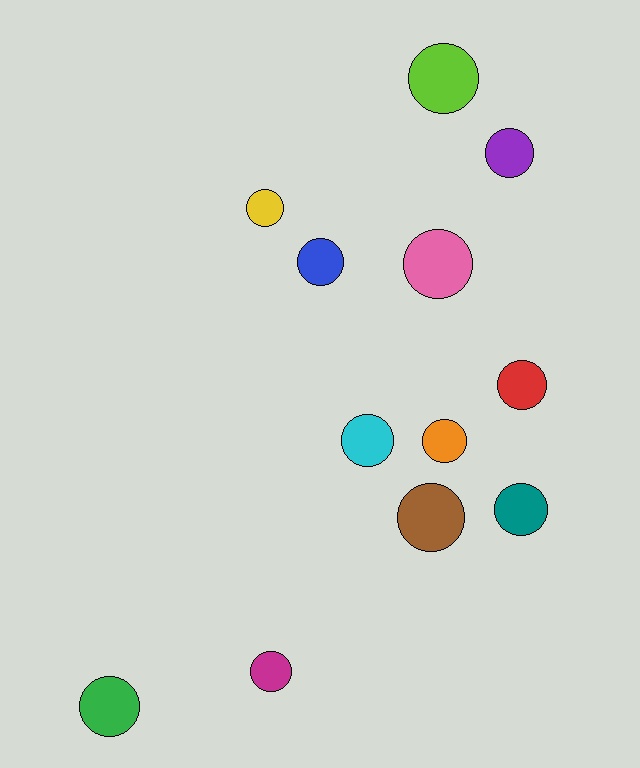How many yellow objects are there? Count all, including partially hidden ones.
There is 1 yellow object.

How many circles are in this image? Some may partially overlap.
There are 12 circles.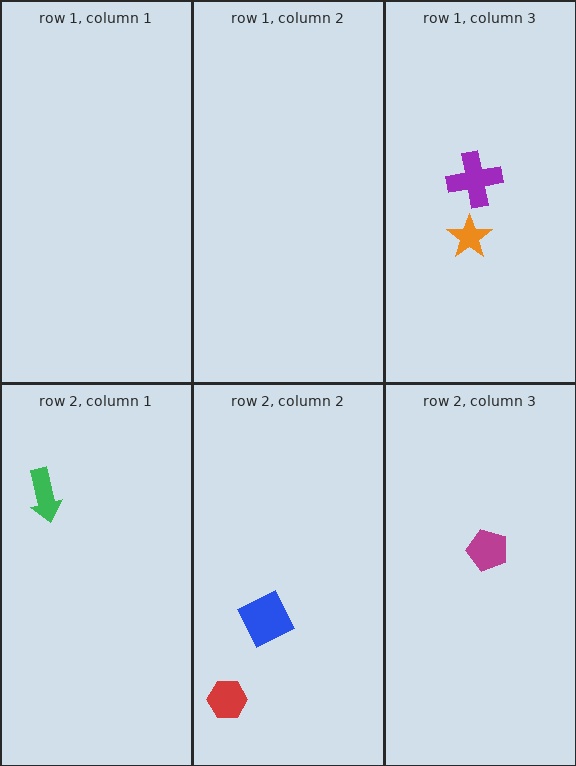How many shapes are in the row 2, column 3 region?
1.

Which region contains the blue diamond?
The row 2, column 2 region.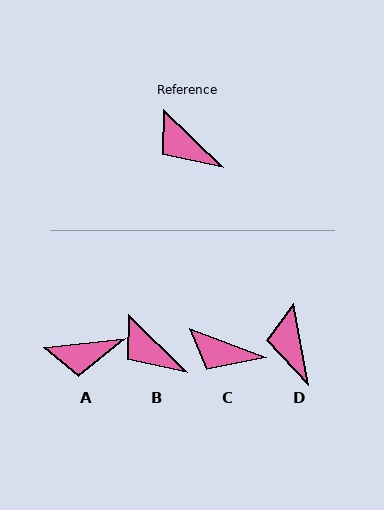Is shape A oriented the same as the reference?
No, it is off by about 51 degrees.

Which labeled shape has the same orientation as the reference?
B.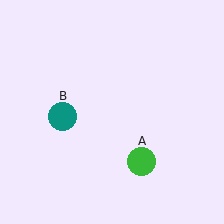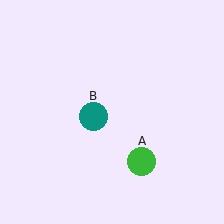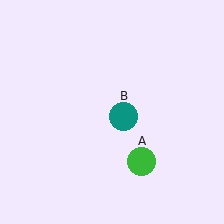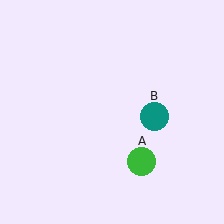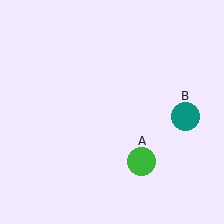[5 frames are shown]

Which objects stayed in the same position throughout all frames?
Green circle (object A) remained stationary.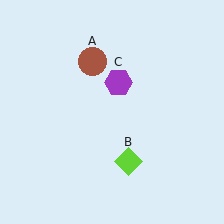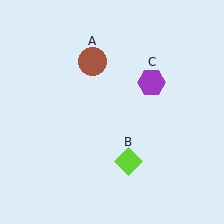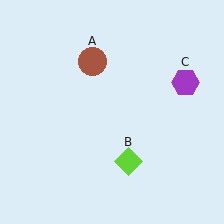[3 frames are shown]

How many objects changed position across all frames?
1 object changed position: purple hexagon (object C).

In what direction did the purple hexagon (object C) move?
The purple hexagon (object C) moved right.